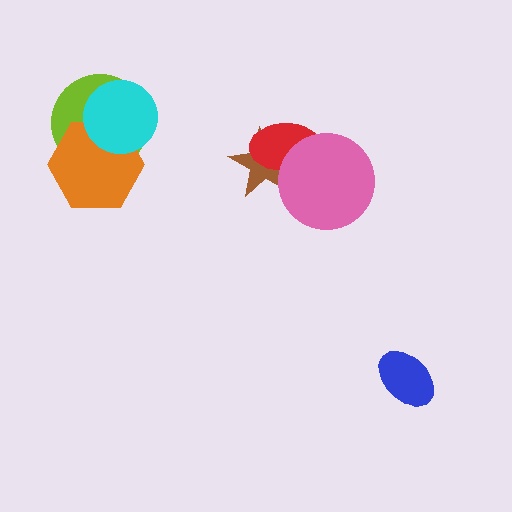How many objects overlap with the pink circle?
2 objects overlap with the pink circle.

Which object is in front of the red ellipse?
The pink circle is in front of the red ellipse.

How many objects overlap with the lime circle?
2 objects overlap with the lime circle.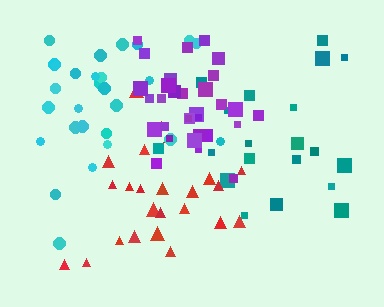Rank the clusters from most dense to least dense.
purple, cyan, red, teal.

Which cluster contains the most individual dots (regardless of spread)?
Purple (31).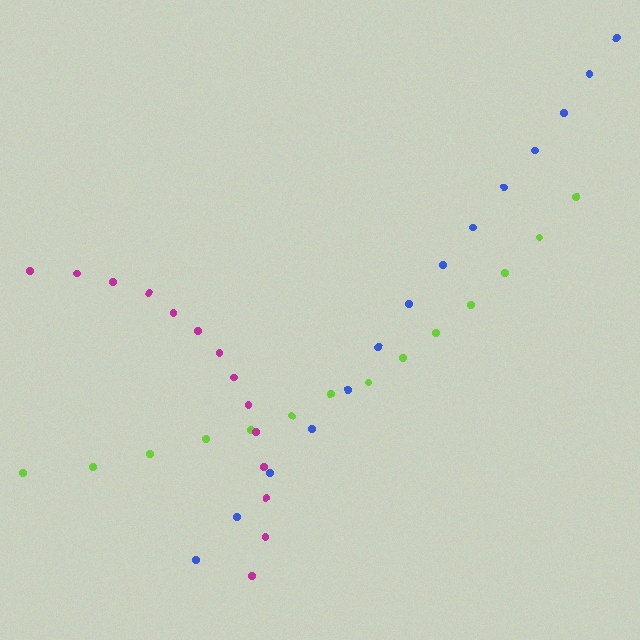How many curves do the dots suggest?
There are 3 distinct paths.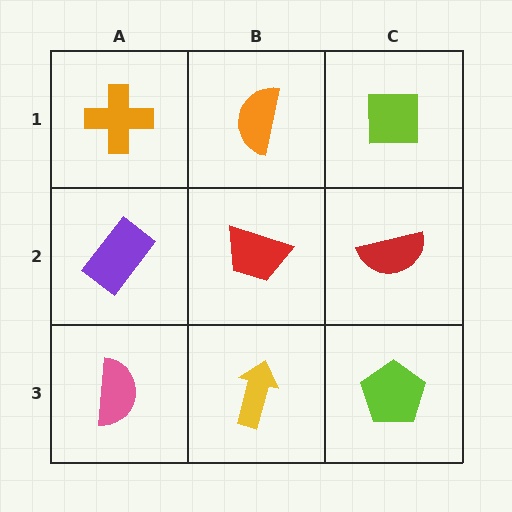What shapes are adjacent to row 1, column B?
A red trapezoid (row 2, column B), an orange cross (row 1, column A), a lime square (row 1, column C).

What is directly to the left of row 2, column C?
A red trapezoid.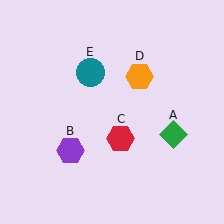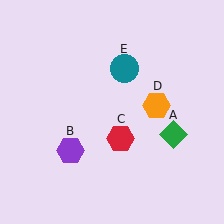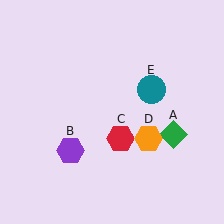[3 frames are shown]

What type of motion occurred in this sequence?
The orange hexagon (object D), teal circle (object E) rotated clockwise around the center of the scene.